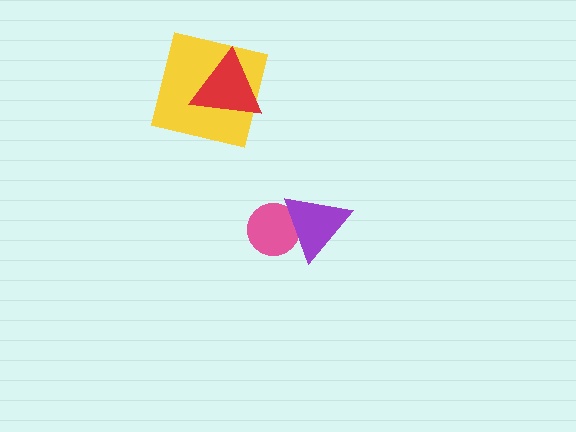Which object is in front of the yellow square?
The red triangle is in front of the yellow square.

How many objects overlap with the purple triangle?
1 object overlaps with the purple triangle.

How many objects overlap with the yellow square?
1 object overlaps with the yellow square.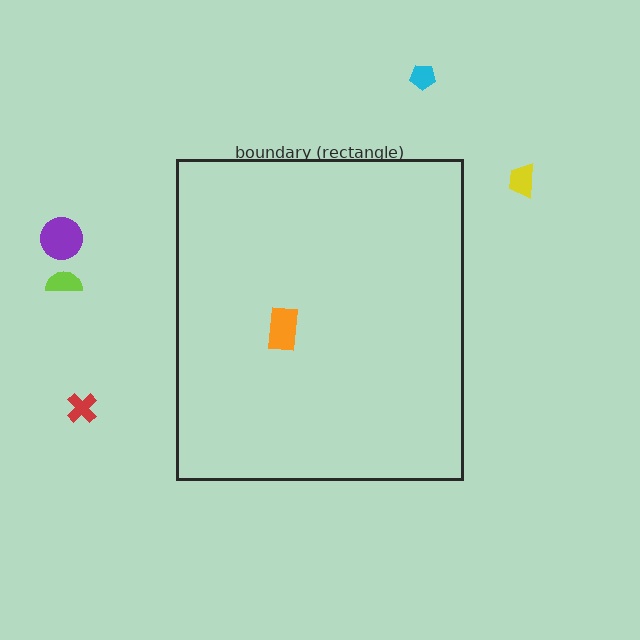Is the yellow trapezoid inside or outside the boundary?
Outside.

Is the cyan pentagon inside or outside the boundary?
Outside.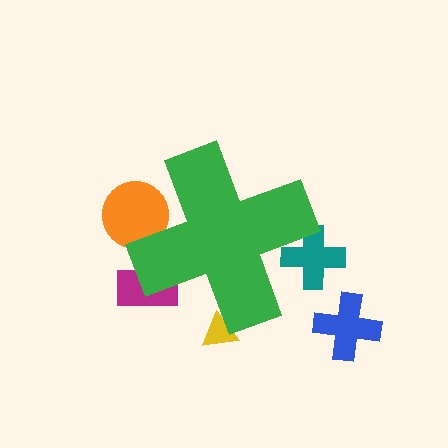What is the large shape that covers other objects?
A green cross.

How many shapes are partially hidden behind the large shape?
4 shapes are partially hidden.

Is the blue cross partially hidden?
No, the blue cross is fully visible.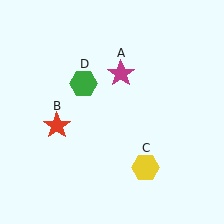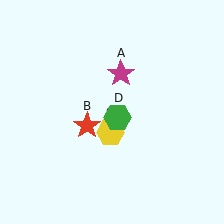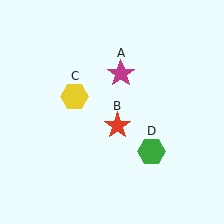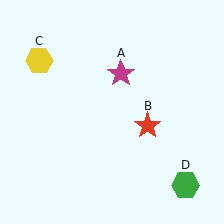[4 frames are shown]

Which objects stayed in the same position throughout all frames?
Magenta star (object A) remained stationary.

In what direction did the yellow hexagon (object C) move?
The yellow hexagon (object C) moved up and to the left.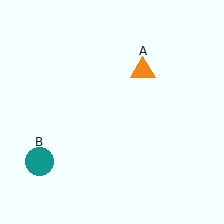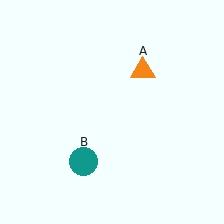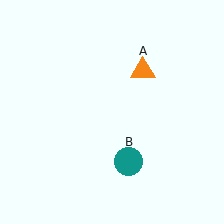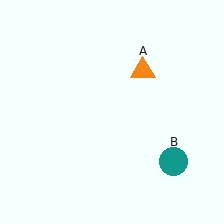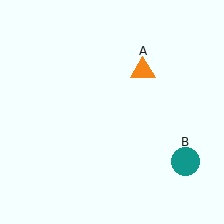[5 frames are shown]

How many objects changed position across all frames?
1 object changed position: teal circle (object B).